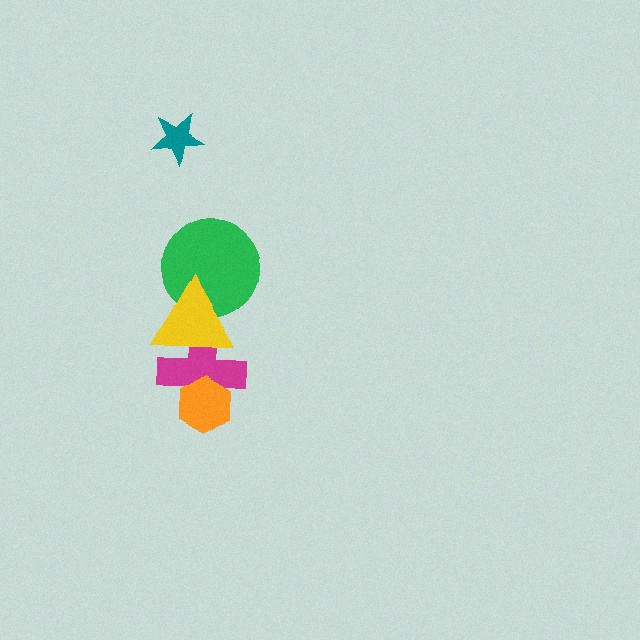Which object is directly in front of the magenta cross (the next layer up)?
The orange hexagon is directly in front of the magenta cross.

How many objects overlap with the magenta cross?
2 objects overlap with the magenta cross.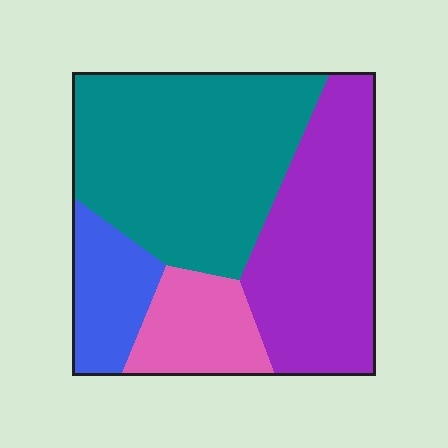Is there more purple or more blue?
Purple.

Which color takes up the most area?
Teal, at roughly 40%.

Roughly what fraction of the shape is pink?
Pink covers 13% of the shape.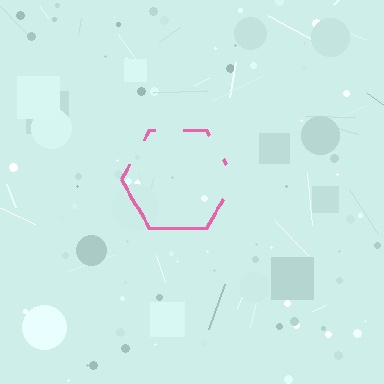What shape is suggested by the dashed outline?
The dashed outline suggests a hexagon.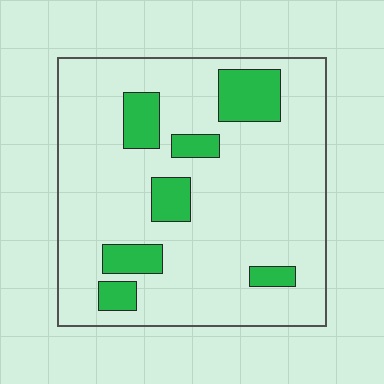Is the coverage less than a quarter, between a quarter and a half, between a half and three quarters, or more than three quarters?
Less than a quarter.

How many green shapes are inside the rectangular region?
7.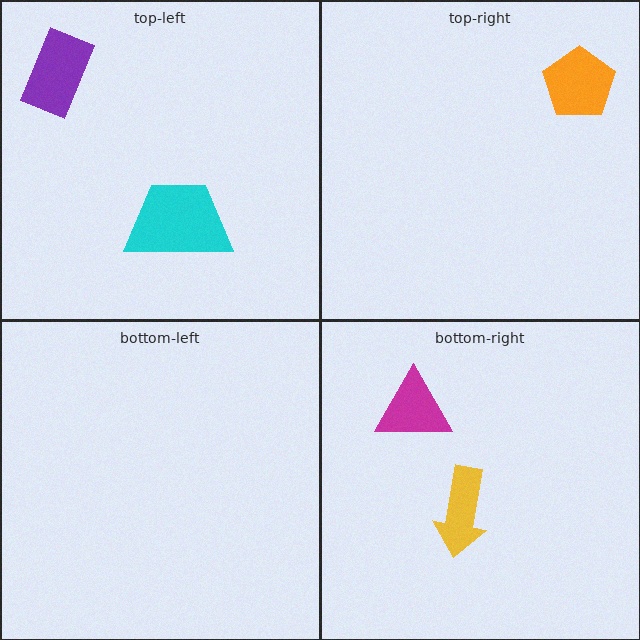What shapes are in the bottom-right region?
The yellow arrow, the magenta triangle.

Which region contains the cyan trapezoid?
The top-left region.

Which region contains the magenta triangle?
The bottom-right region.